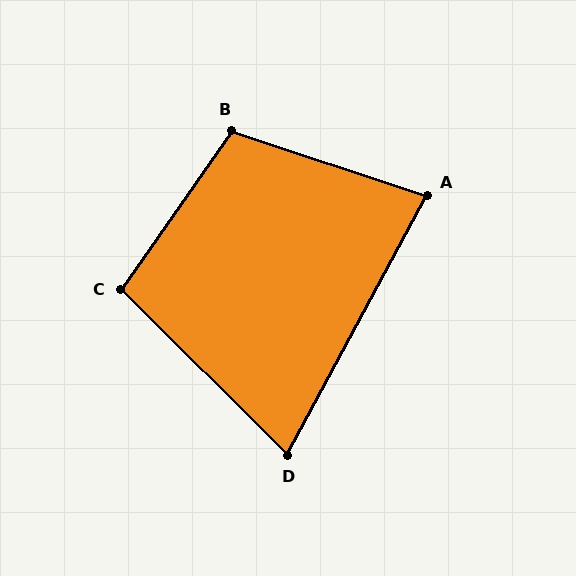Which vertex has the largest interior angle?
B, at approximately 106 degrees.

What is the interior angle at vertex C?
Approximately 100 degrees (obtuse).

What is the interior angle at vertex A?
Approximately 80 degrees (acute).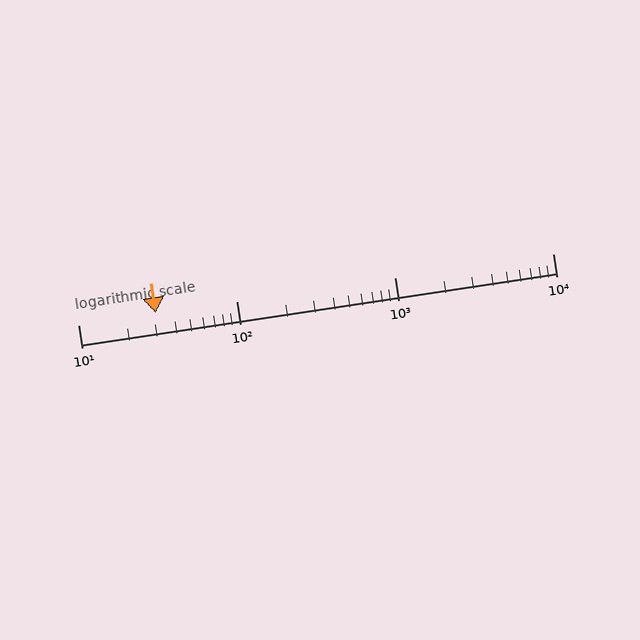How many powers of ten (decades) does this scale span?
The scale spans 3 decades, from 10 to 10000.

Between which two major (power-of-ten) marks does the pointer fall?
The pointer is between 10 and 100.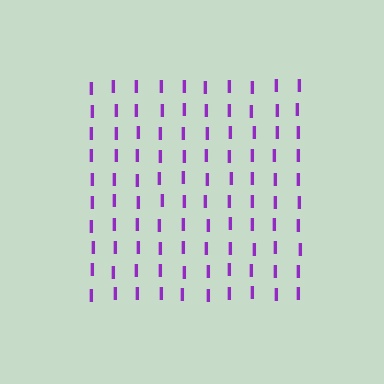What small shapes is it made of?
It is made of small letter I's.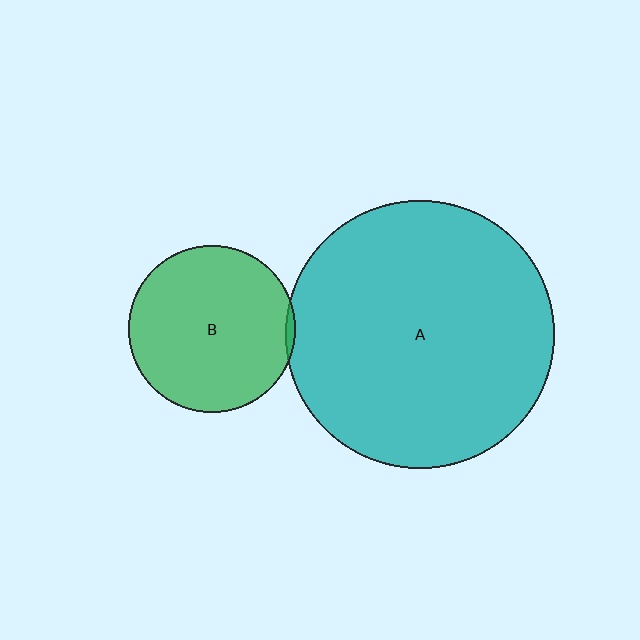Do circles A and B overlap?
Yes.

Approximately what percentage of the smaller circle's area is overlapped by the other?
Approximately 5%.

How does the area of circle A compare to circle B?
Approximately 2.6 times.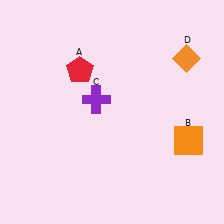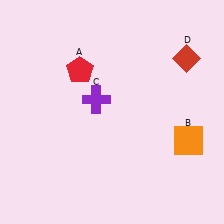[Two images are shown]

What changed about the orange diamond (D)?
In Image 1, D is orange. In Image 2, it changed to red.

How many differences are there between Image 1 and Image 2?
There is 1 difference between the two images.